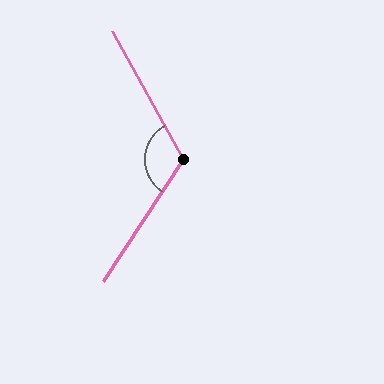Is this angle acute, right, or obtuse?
It is obtuse.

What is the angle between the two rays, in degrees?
Approximately 118 degrees.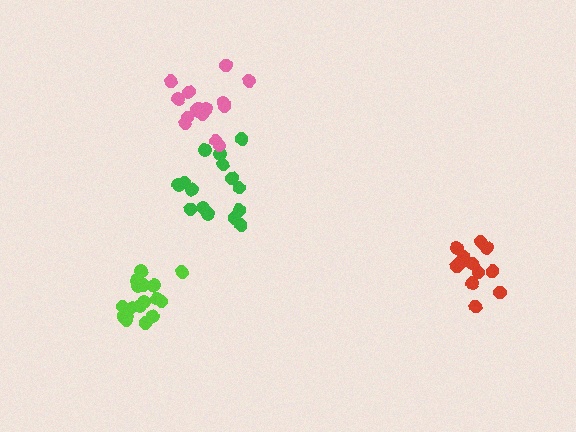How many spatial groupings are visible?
There are 4 spatial groupings.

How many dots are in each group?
Group 1: 15 dots, Group 2: 17 dots, Group 3: 13 dots, Group 4: 16 dots (61 total).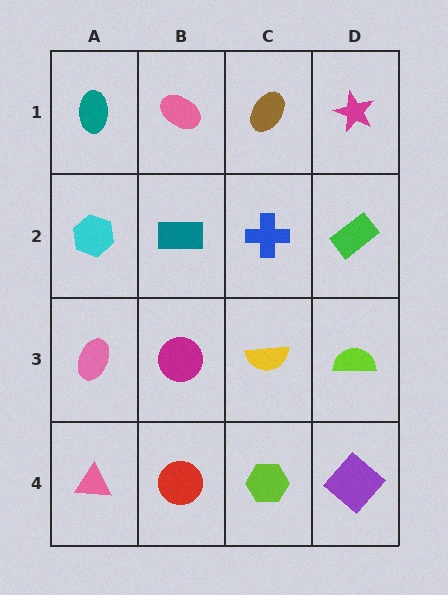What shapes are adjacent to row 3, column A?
A cyan hexagon (row 2, column A), a pink triangle (row 4, column A), a magenta circle (row 3, column B).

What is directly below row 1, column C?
A blue cross.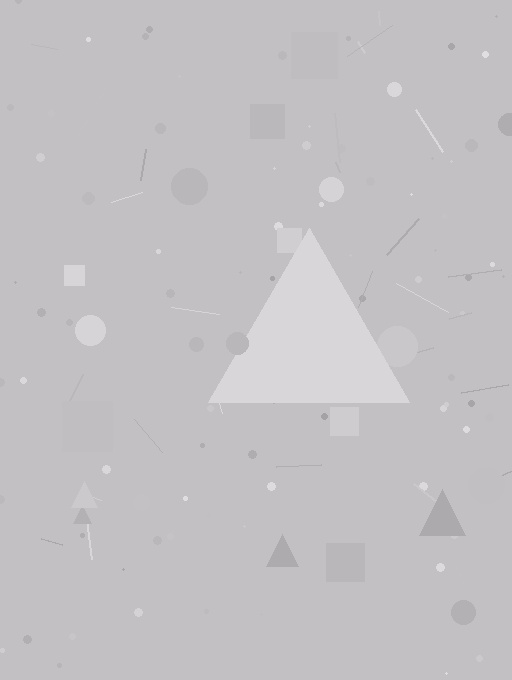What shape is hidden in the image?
A triangle is hidden in the image.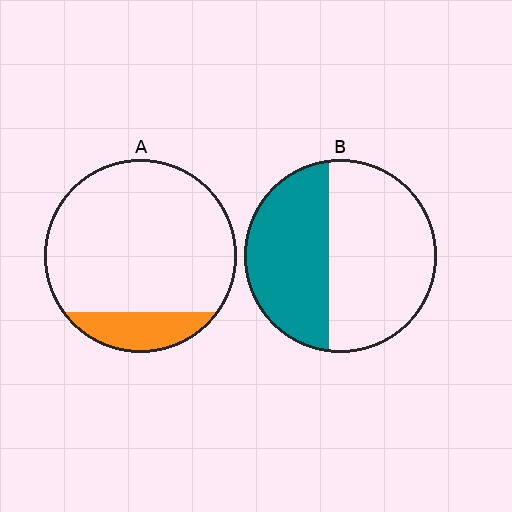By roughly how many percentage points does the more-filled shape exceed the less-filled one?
By roughly 25 percentage points (B over A).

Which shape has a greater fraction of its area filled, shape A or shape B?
Shape B.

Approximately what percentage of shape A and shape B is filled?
A is approximately 15% and B is approximately 40%.